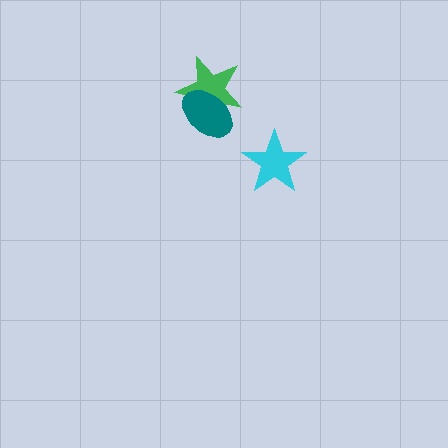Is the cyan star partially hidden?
No, no other shape covers it.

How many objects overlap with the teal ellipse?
1 object overlaps with the teal ellipse.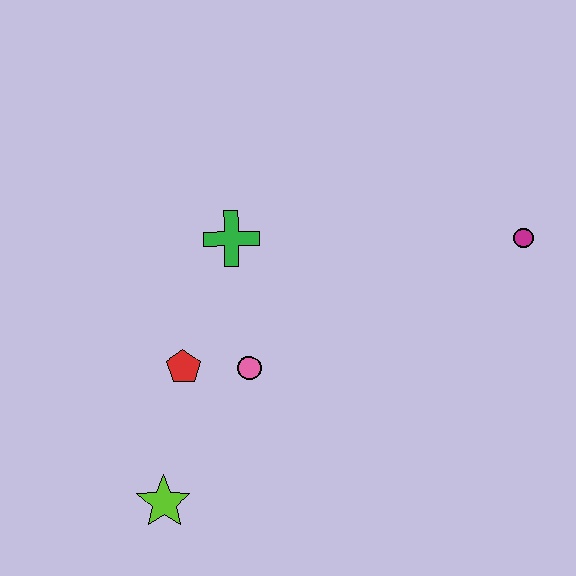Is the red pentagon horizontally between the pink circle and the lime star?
Yes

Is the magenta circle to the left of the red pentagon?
No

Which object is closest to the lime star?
The red pentagon is closest to the lime star.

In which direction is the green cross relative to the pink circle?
The green cross is above the pink circle.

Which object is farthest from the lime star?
The magenta circle is farthest from the lime star.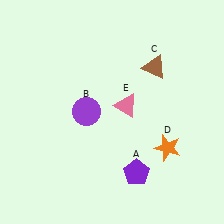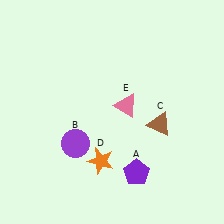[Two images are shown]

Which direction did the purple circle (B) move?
The purple circle (B) moved down.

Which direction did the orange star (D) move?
The orange star (D) moved left.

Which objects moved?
The objects that moved are: the purple circle (B), the brown triangle (C), the orange star (D).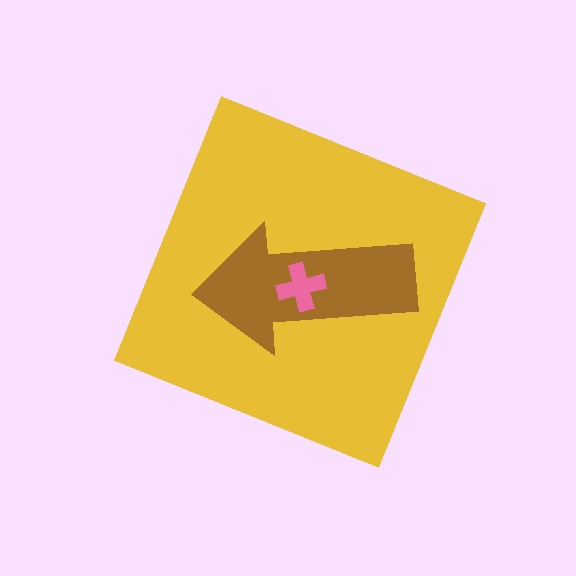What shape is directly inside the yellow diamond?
The brown arrow.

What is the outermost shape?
The yellow diamond.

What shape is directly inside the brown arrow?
The pink cross.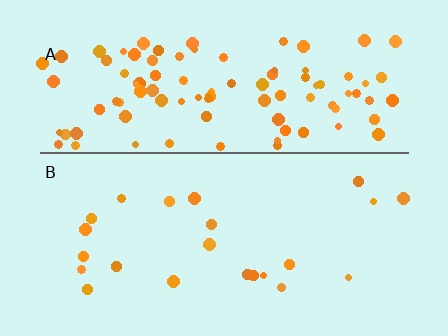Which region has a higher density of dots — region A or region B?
A (the top).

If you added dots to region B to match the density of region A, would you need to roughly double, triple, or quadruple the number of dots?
Approximately quadruple.